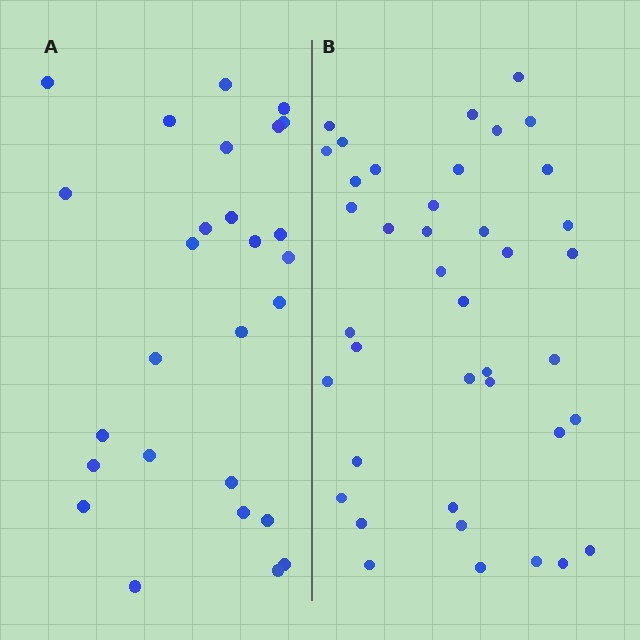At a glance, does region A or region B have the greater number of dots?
Region B (the right region) has more dots.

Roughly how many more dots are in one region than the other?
Region B has approximately 15 more dots than region A.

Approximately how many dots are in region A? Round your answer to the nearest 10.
About 30 dots. (The exact count is 27, which rounds to 30.)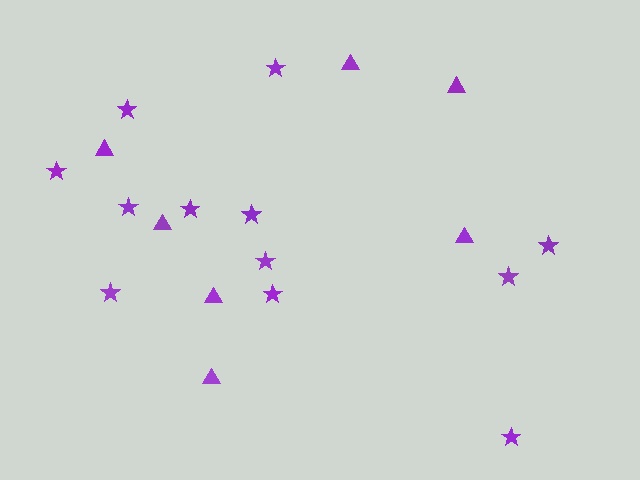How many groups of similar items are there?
There are 2 groups: one group of stars (12) and one group of triangles (7).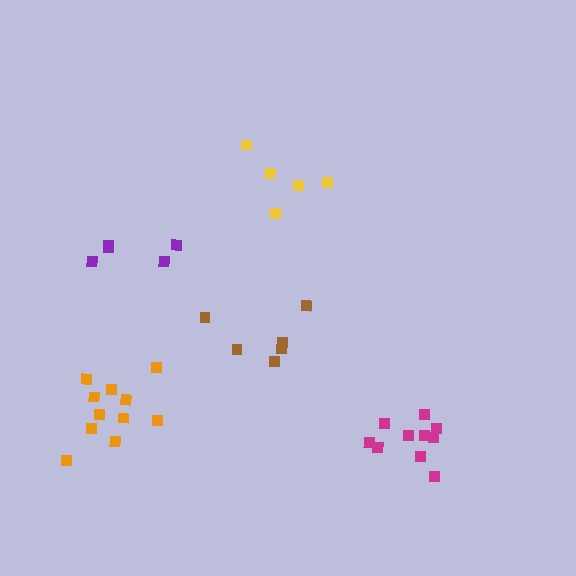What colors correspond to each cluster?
The clusters are colored: orange, brown, yellow, magenta, purple.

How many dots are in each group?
Group 1: 11 dots, Group 2: 6 dots, Group 3: 5 dots, Group 4: 10 dots, Group 5: 5 dots (37 total).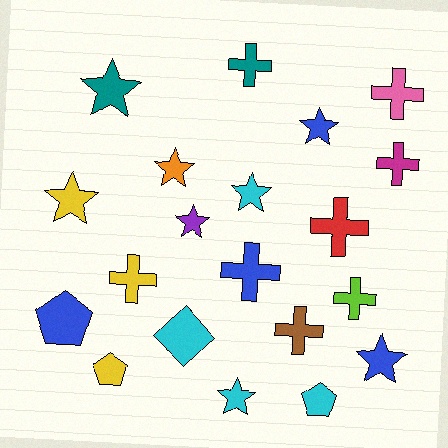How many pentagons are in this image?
There are 3 pentagons.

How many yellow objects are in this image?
There are 3 yellow objects.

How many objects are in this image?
There are 20 objects.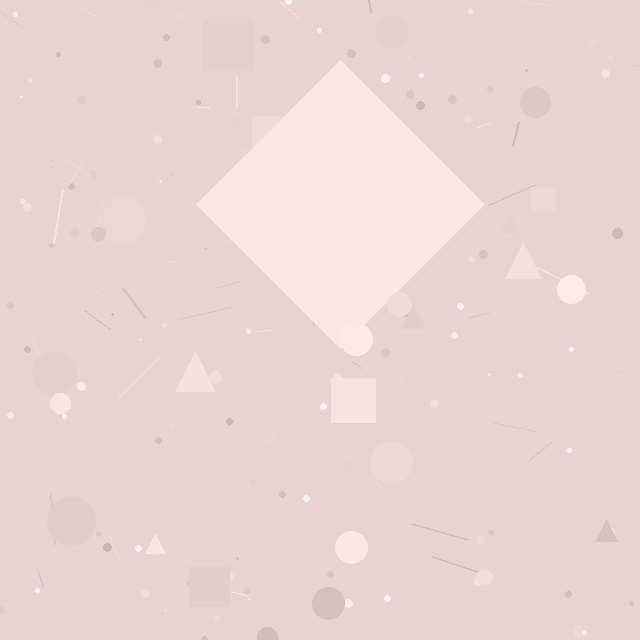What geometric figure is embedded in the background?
A diamond is embedded in the background.